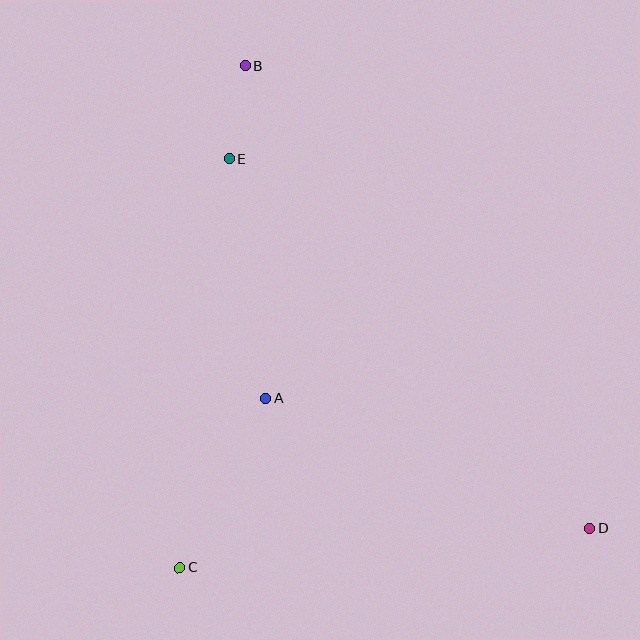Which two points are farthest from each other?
Points B and D are farthest from each other.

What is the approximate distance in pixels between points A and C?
The distance between A and C is approximately 190 pixels.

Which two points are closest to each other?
Points B and E are closest to each other.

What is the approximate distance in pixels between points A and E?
The distance between A and E is approximately 242 pixels.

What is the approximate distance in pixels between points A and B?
The distance between A and B is approximately 333 pixels.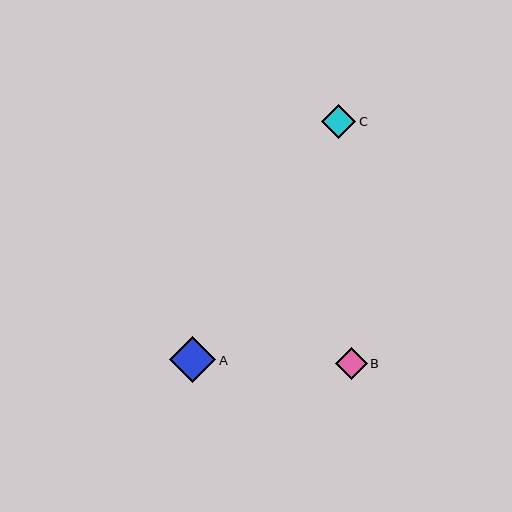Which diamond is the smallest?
Diamond B is the smallest with a size of approximately 32 pixels.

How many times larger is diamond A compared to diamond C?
Diamond A is approximately 1.3 times the size of diamond C.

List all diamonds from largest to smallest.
From largest to smallest: A, C, B.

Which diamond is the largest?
Diamond A is the largest with a size of approximately 46 pixels.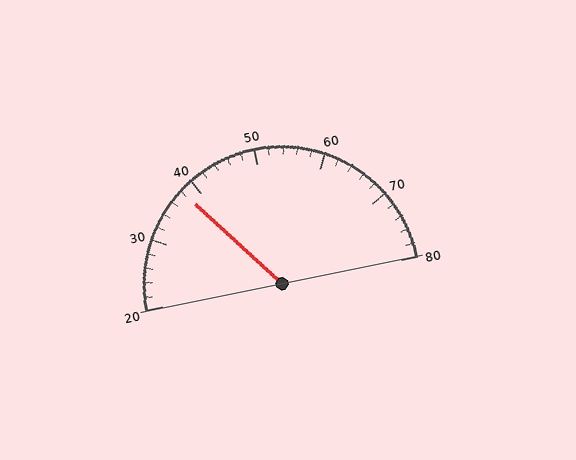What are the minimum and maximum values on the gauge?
The gauge ranges from 20 to 80.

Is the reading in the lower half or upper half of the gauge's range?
The reading is in the lower half of the range (20 to 80).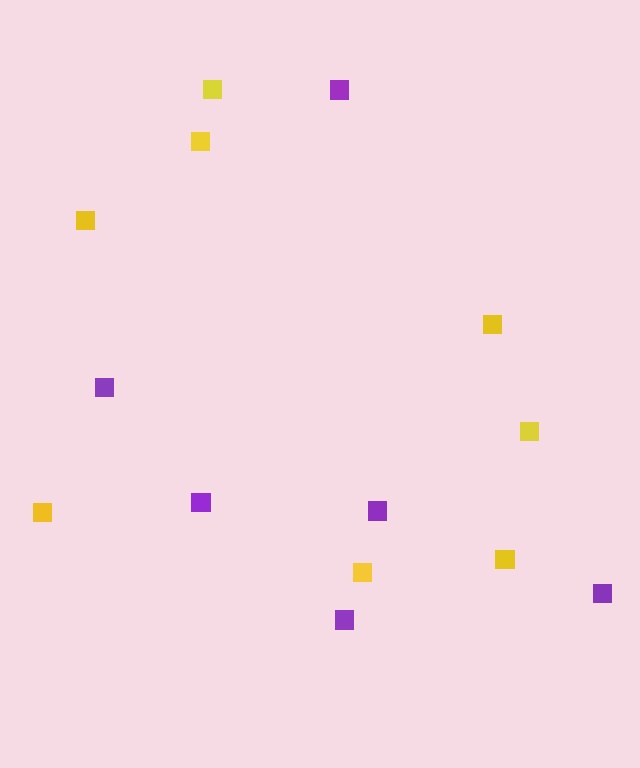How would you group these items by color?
There are 2 groups: one group of yellow squares (8) and one group of purple squares (6).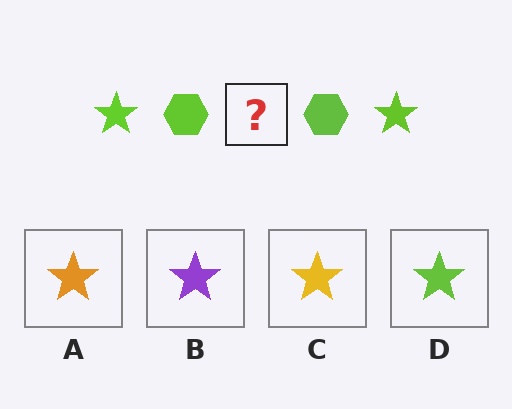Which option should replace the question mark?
Option D.